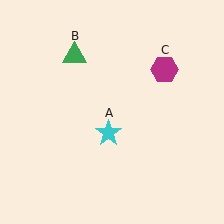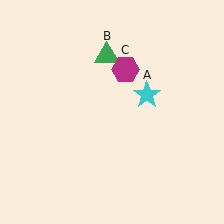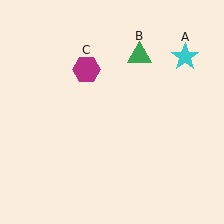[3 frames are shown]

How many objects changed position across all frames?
3 objects changed position: cyan star (object A), green triangle (object B), magenta hexagon (object C).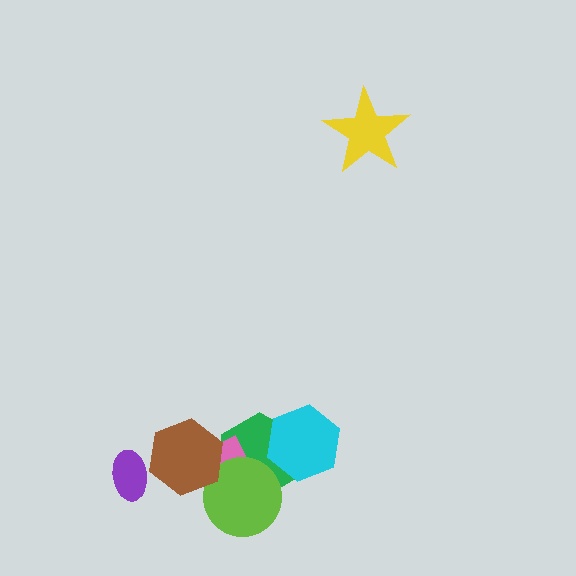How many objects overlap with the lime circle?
3 objects overlap with the lime circle.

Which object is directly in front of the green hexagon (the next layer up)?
The cyan hexagon is directly in front of the green hexagon.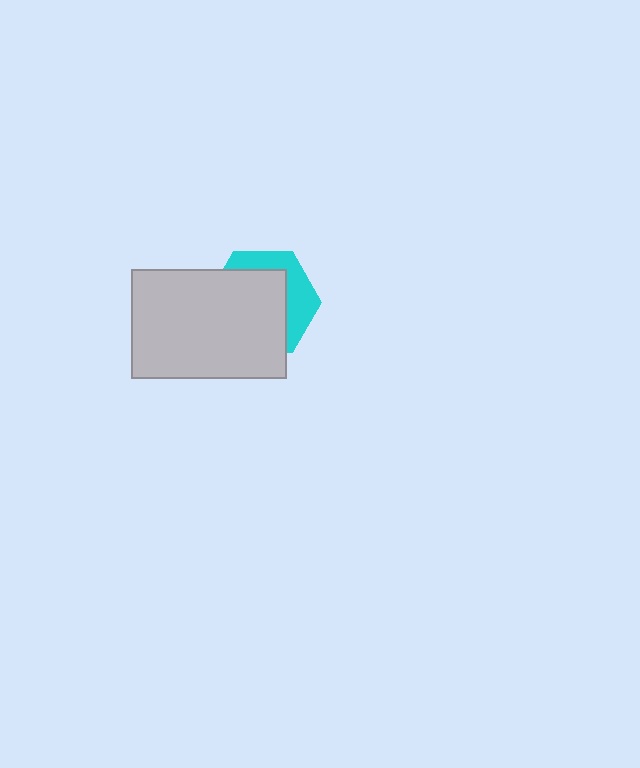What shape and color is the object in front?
The object in front is a light gray rectangle.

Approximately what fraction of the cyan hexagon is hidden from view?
Roughly 66% of the cyan hexagon is hidden behind the light gray rectangle.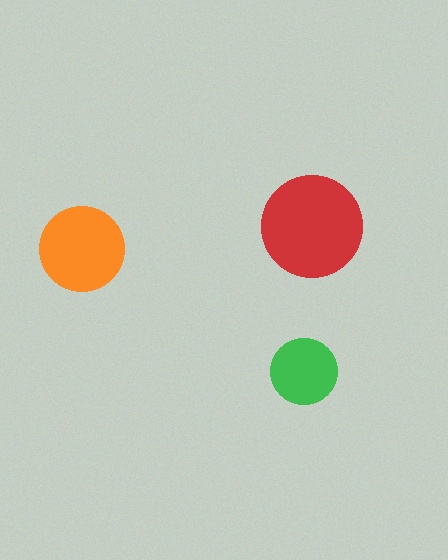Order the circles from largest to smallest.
the red one, the orange one, the green one.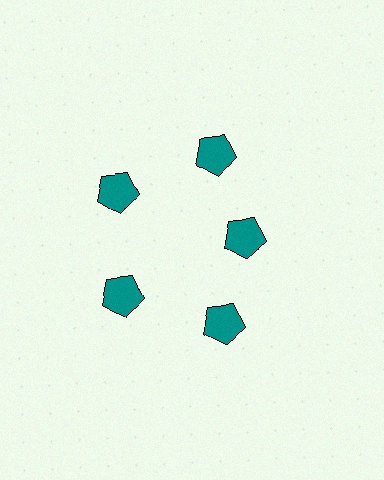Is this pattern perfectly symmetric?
No. The 5 teal pentagons are arranged in a ring, but one element near the 3 o'clock position is pulled inward toward the center, breaking the 5-fold rotational symmetry.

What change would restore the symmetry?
The symmetry would be restored by moving it outward, back onto the ring so that all 5 pentagons sit at equal angles and equal distance from the center.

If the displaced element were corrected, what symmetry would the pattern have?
It would have 5-fold rotational symmetry — the pattern would map onto itself every 72 degrees.